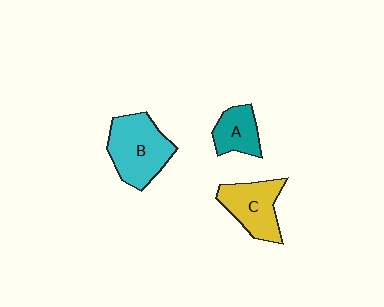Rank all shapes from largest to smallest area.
From largest to smallest: B (cyan), C (yellow), A (teal).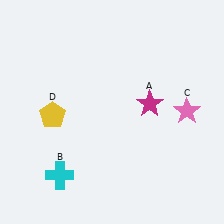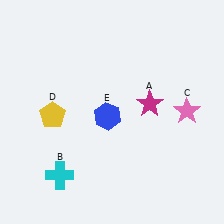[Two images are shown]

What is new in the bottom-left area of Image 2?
A blue hexagon (E) was added in the bottom-left area of Image 2.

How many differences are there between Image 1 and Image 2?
There is 1 difference between the two images.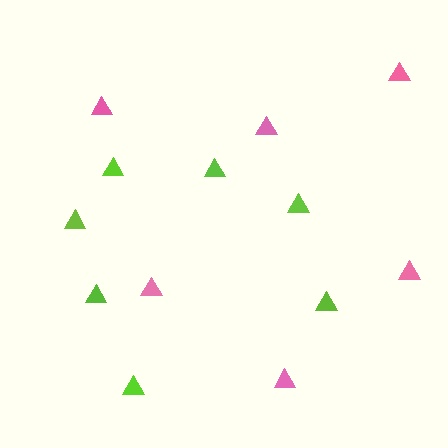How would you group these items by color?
There are 2 groups: one group of lime triangles (7) and one group of pink triangles (6).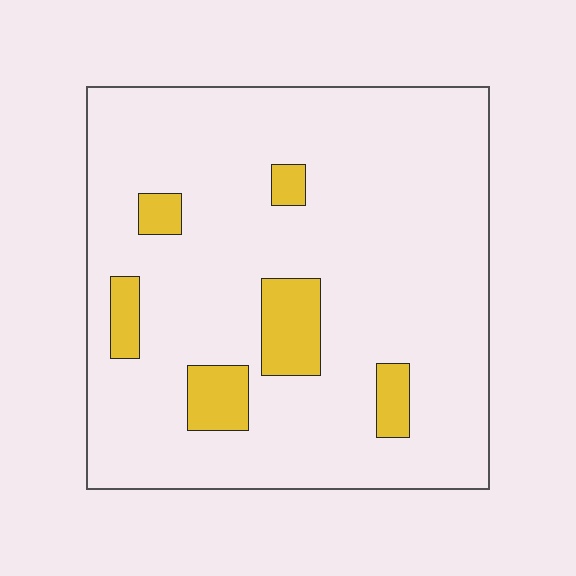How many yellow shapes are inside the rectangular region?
6.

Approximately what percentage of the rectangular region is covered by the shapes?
Approximately 10%.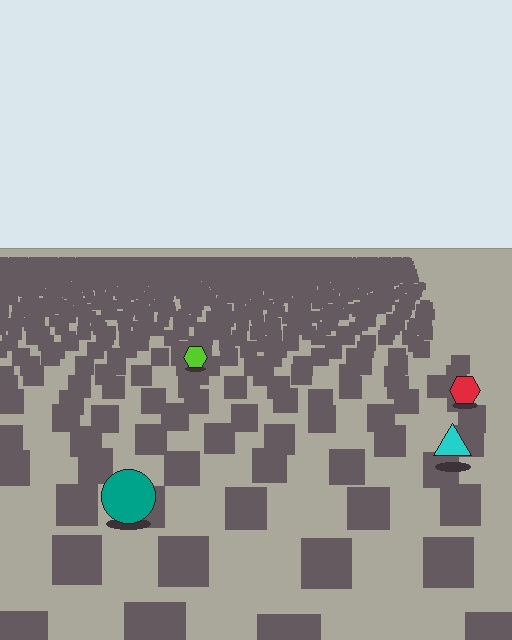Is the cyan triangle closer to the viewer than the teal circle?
No. The teal circle is closer — you can tell from the texture gradient: the ground texture is coarser near it.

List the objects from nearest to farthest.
From nearest to farthest: the teal circle, the cyan triangle, the red hexagon, the lime hexagon.